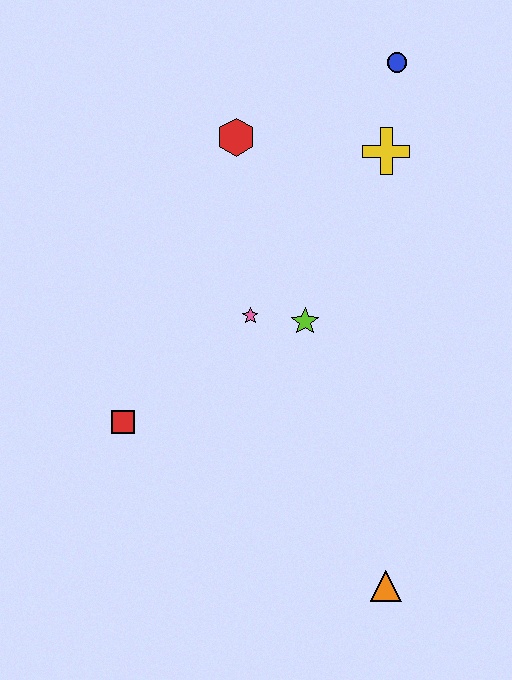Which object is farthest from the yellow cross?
The orange triangle is farthest from the yellow cross.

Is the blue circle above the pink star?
Yes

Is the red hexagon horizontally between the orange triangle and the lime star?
No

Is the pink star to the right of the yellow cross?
No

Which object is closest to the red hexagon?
The yellow cross is closest to the red hexagon.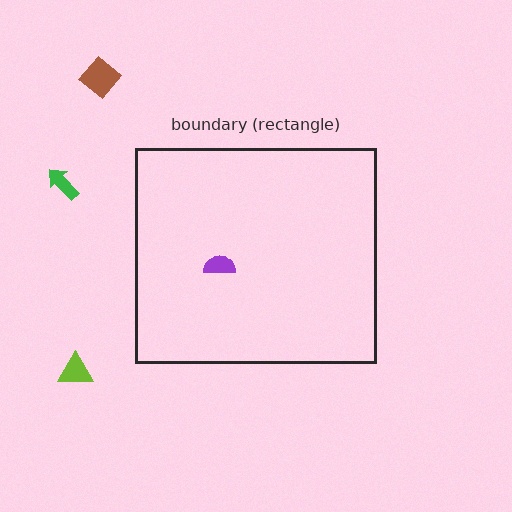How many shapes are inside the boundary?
1 inside, 3 outside.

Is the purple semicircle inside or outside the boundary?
Inside.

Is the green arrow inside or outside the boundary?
Outside.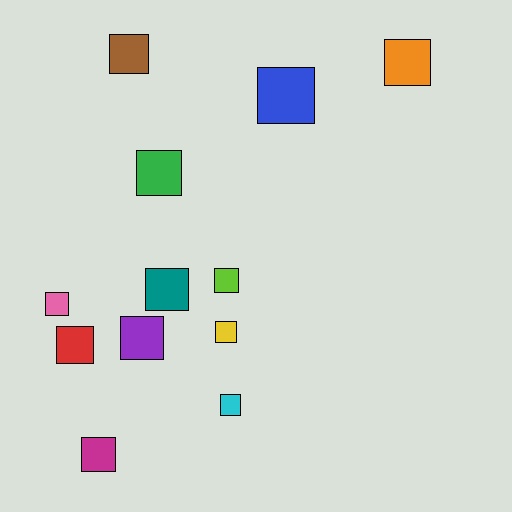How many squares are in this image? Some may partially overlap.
There are 12 squares.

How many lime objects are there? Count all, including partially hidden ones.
There is 1 lime object.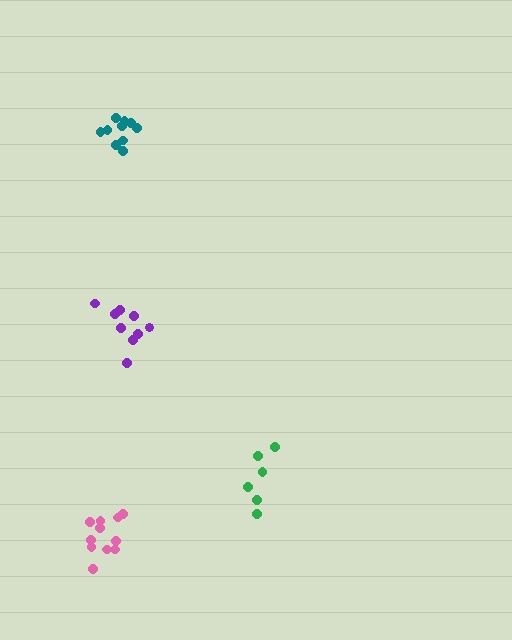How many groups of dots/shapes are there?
There are 4 groups.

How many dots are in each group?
Group 1: 6 dots, Group 2: 10 dots, Group 3: 11 dots, Group 4: 9 dots (36 total).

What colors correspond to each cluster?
The clusters are colored: green, teal, pink, purple.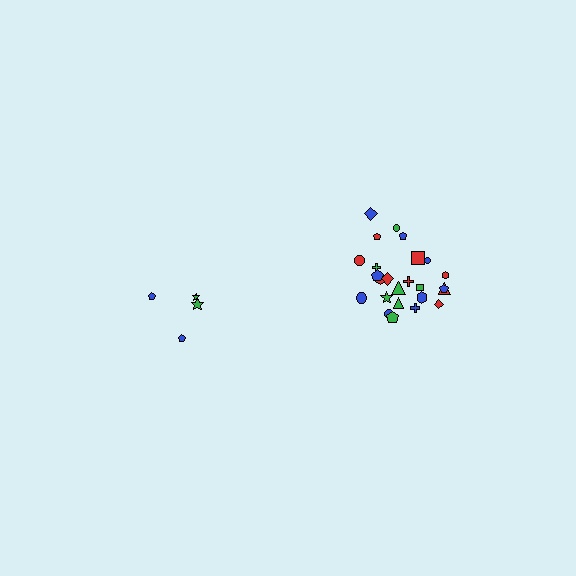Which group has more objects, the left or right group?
The right group.